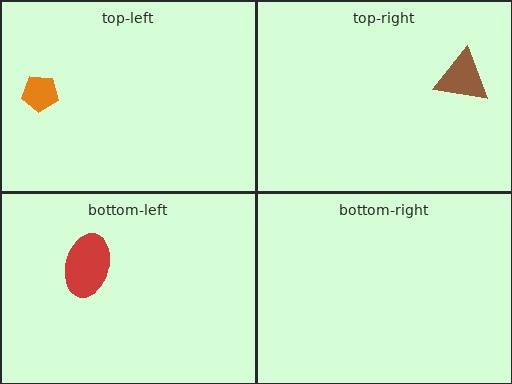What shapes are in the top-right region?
The brown triangle.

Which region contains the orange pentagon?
The top-left region.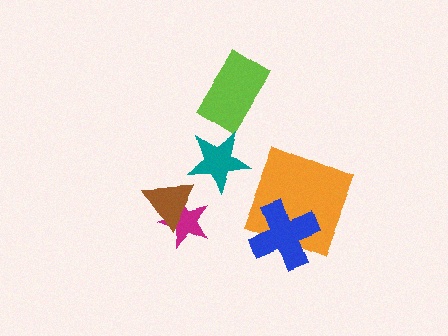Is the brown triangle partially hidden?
No, no other shape covers it.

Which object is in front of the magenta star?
The brown triangle is in front of the magenta star.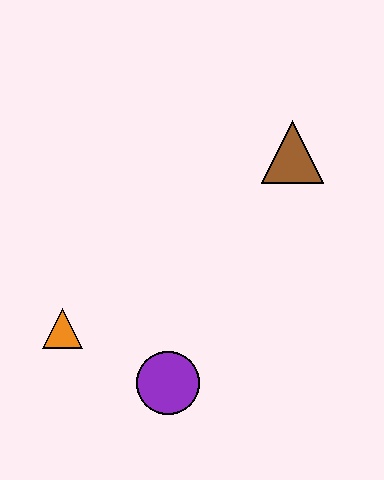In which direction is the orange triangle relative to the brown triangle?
The orange triangle is to the left of the brown triangle.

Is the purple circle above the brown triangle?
No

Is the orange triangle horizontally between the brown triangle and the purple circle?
No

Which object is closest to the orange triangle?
The purple circle is closest to the orange triangle.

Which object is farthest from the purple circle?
The brown triangle is farthest from the purple circle.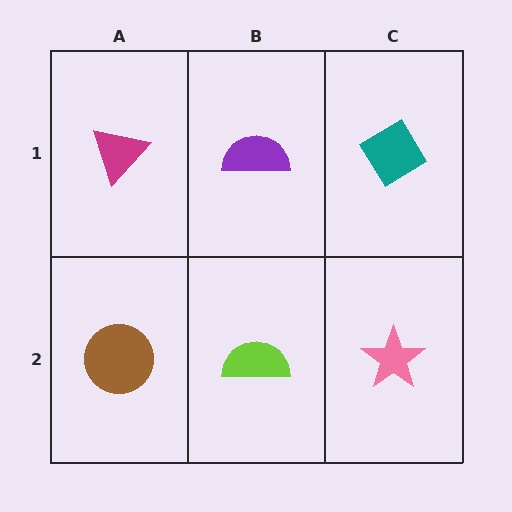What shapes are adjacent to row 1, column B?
A lime semicircle (row 2, column B), a magenta triangle (row 1, column A), a teal diamond (row 1, column C).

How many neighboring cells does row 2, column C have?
2.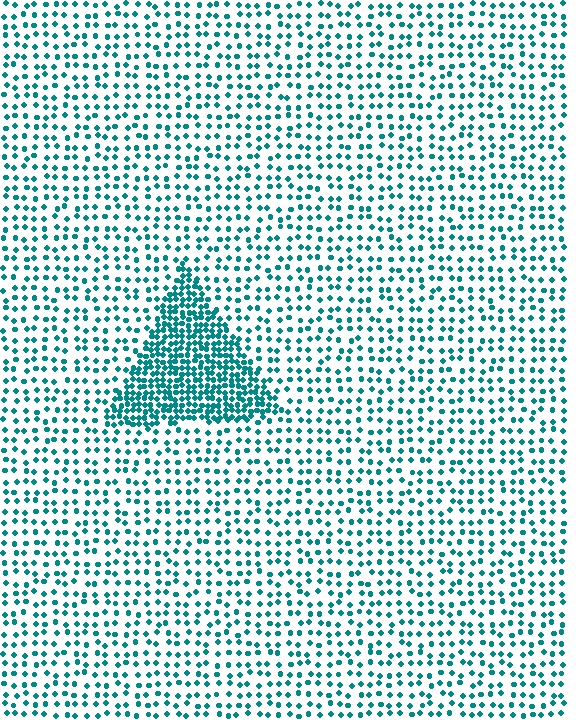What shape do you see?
I see a triangle.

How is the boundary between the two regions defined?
The boundary is defined by a change in element density (approximately 2.7x ratio). All elements are the same color, size, and shape.